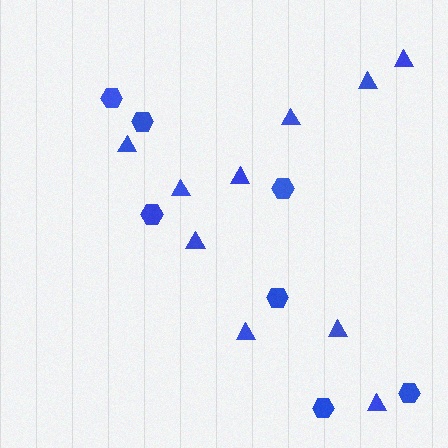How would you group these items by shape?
There are 2 groups: one group of triangles (10) and one group of hexagons (7).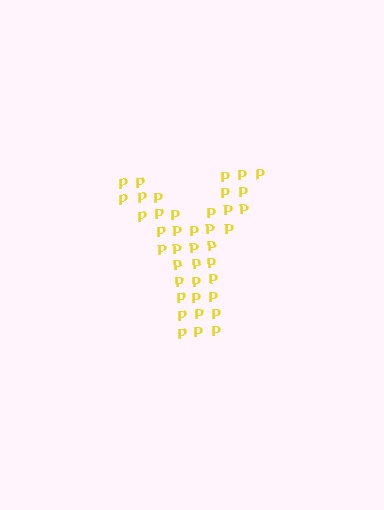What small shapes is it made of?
It is made of small letter P's.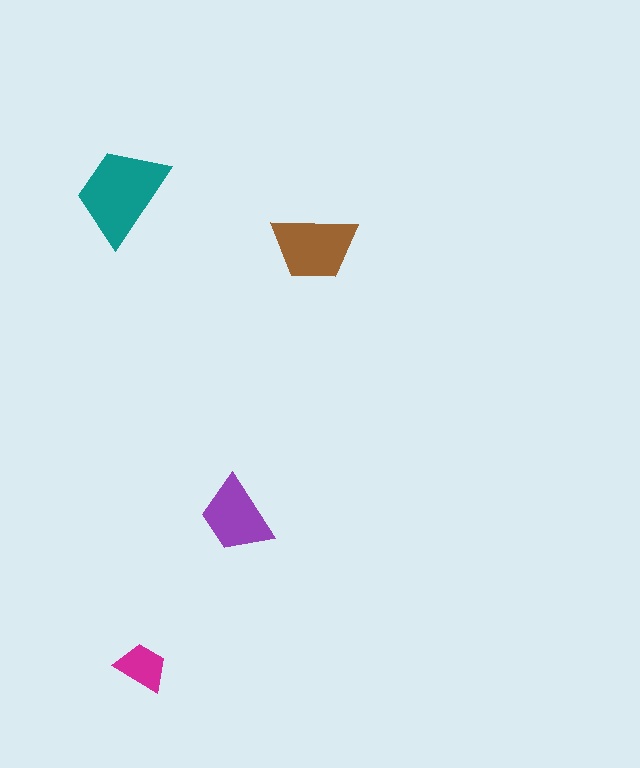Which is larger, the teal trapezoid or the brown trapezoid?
The teal one.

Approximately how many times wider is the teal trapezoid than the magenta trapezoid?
About 2 times wider.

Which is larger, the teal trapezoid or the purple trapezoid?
The teal one.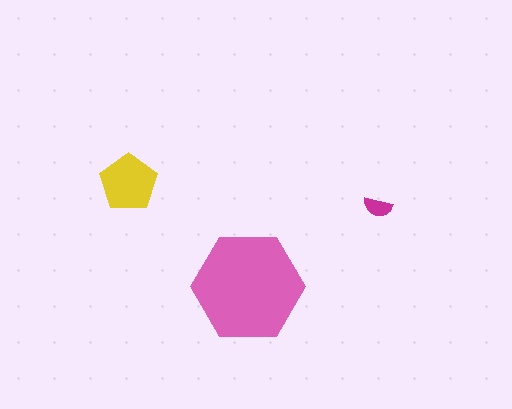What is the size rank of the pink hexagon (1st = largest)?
1st.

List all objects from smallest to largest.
The magenta semicircle, the yellow pentagon, the pink hexagon.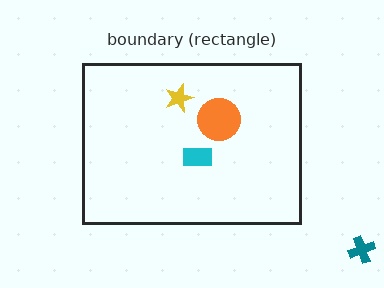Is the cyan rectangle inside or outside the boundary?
Inside.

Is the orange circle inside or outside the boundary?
Inside.